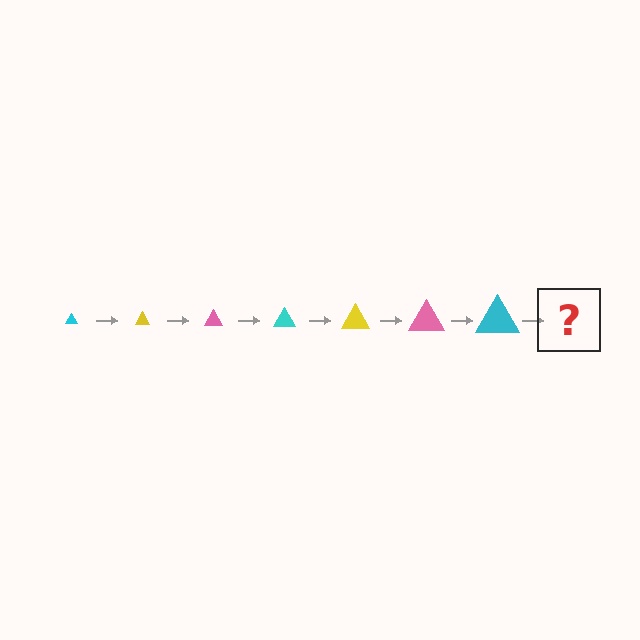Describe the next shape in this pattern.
It should be a yellow triangle, larger than the previous one.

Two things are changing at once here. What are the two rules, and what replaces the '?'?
The two rules are that the triangle grows larger each step and the color cycles through cyan, yellow, and pink. The '?' should be a yellow triangle, larger than the previous one.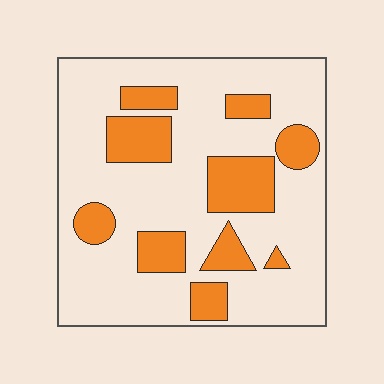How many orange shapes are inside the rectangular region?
10.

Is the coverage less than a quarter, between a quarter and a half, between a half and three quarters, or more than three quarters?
Less than a quarter.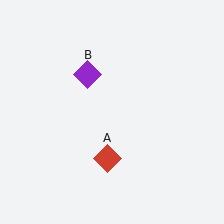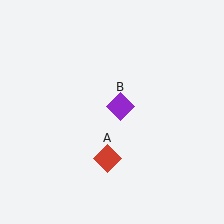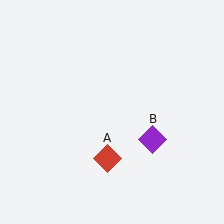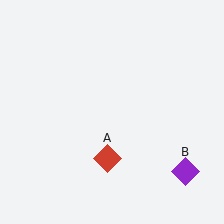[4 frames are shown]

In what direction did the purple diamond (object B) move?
The purple diamond (object B) moved down and to the right.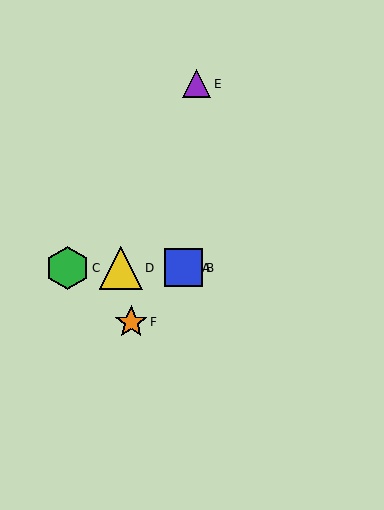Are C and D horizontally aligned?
Yes, both are at y≈268.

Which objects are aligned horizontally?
Objects A, B, C, D are aligned horizontally.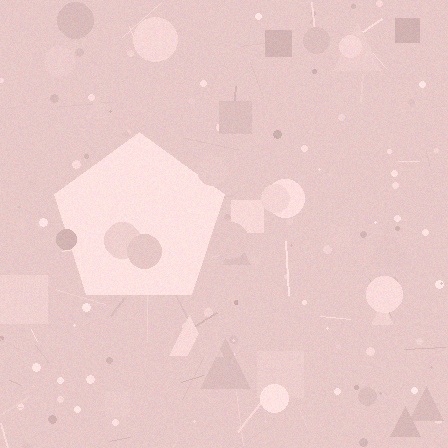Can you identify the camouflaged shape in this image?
The camouflaged shape is a pentagon.